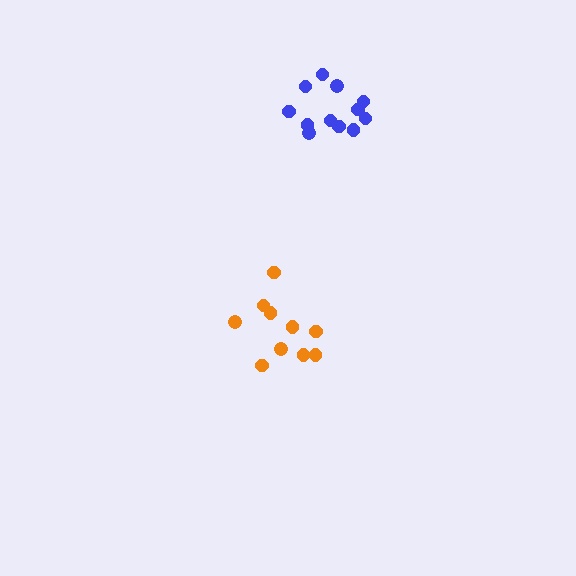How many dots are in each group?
Group 1: 10 dots, Group 2: 12 dots (22 total).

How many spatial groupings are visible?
There are 2 spatial groupings.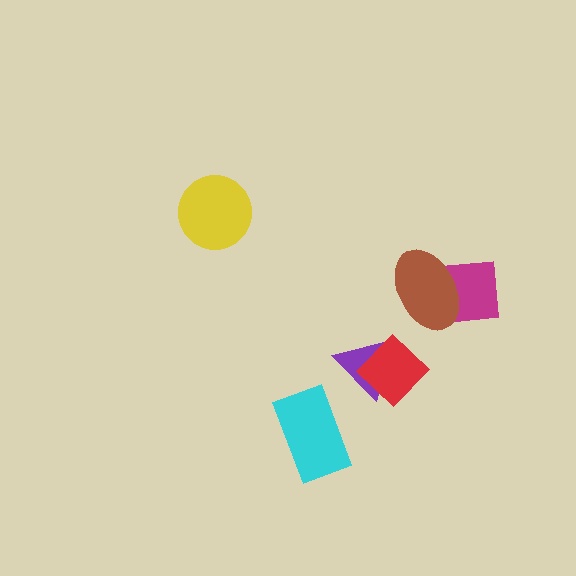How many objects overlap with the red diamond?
1 object overlaps with the red diamond.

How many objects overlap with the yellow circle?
0 objects overlap with the yellow circle.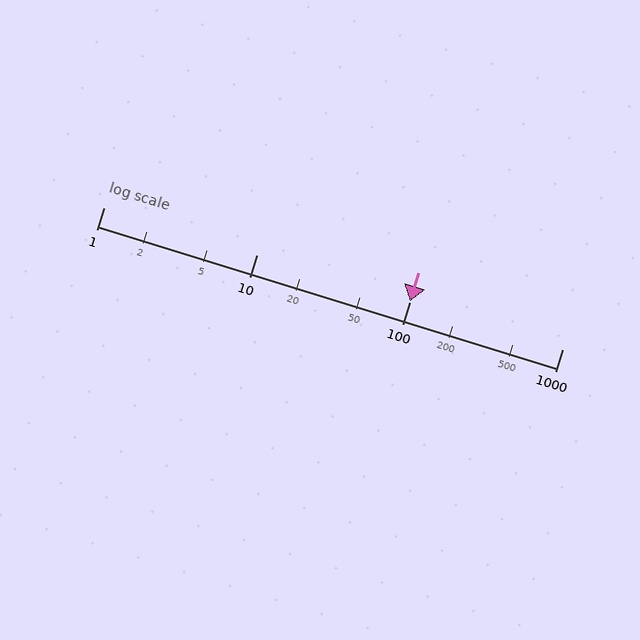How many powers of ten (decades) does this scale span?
The scale spans 3 decades, from 1 to 1000.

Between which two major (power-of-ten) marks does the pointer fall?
The pointer is between 100 and 1000.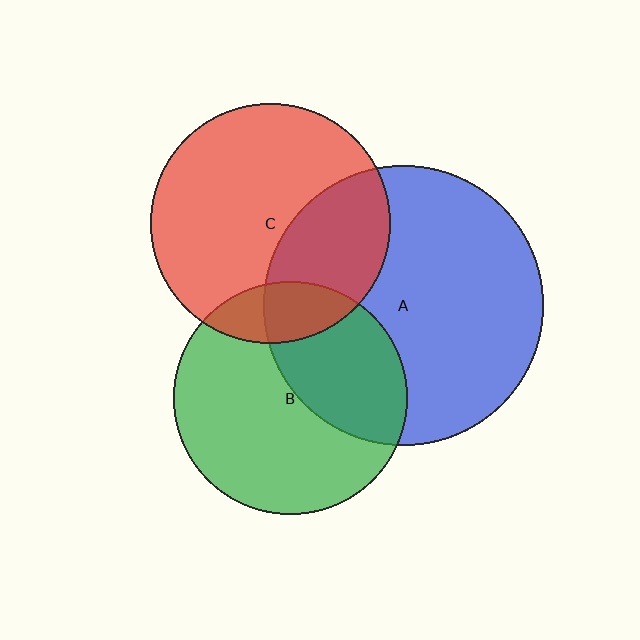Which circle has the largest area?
Circle A (blue).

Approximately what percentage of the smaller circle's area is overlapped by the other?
Approximately 35%.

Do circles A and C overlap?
Yes.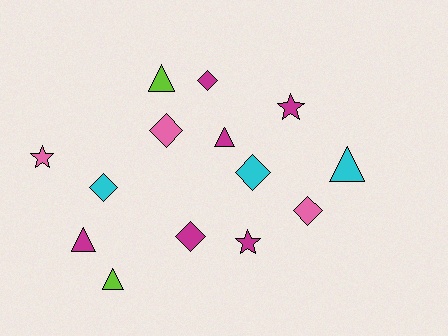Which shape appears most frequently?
Diamond, with 6 objects.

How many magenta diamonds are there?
There are 2 magenta diamonds.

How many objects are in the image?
There are 14 objects.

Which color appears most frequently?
Magenta, with 6 objects.